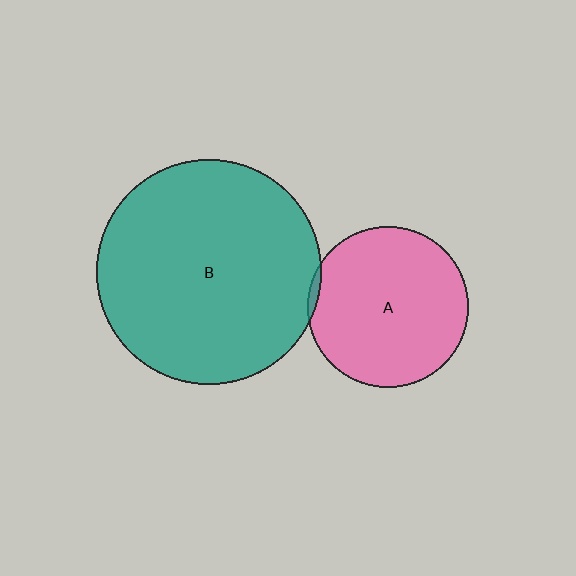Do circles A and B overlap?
Yes.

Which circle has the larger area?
Circle B (teal).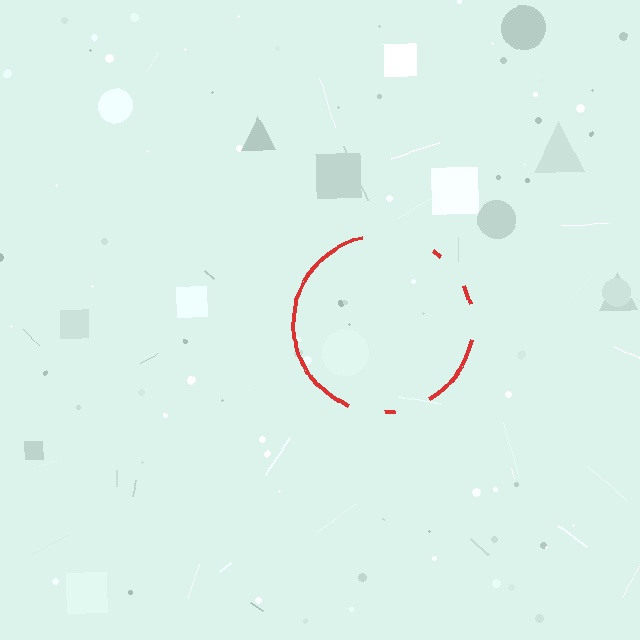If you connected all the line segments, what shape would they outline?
They would outline a circle.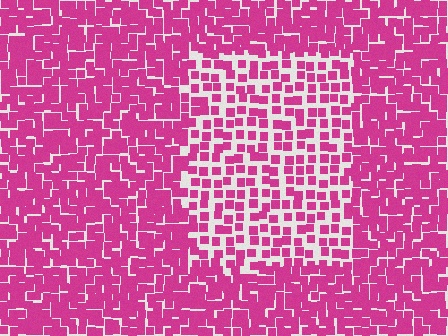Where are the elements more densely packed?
The elements are more densely packed outside the rectangle boundary.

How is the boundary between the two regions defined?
The boundary is defined by a change in element density (approximately 1.9x ratio). All elements are the same color, size, and shape.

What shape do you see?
I see a rectangle.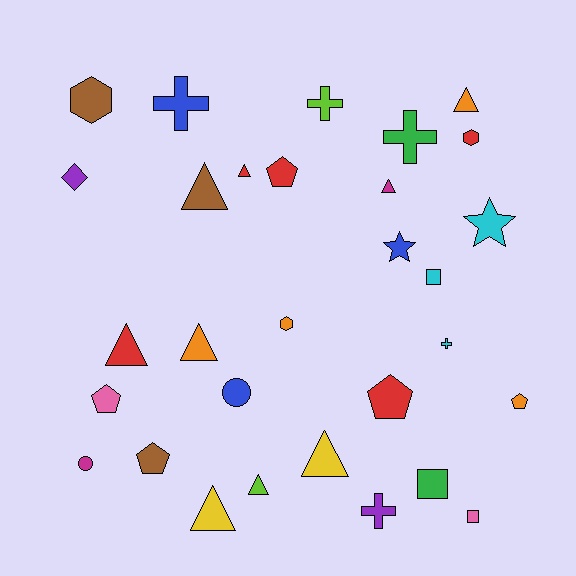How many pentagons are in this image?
There are 5 pentagons.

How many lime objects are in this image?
There are 2 lime objects.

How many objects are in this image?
There are 30 objects.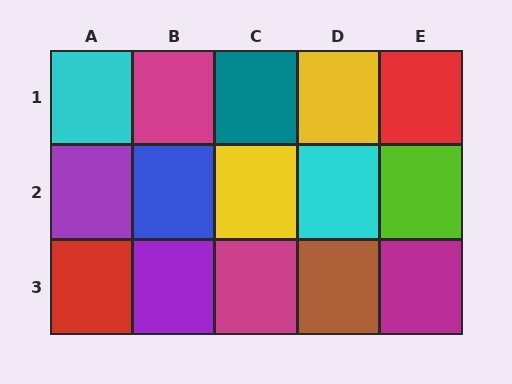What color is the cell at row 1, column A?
Cyan.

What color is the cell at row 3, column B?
Purple.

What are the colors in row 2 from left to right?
Purple, blue, yellow, cyan, lime.